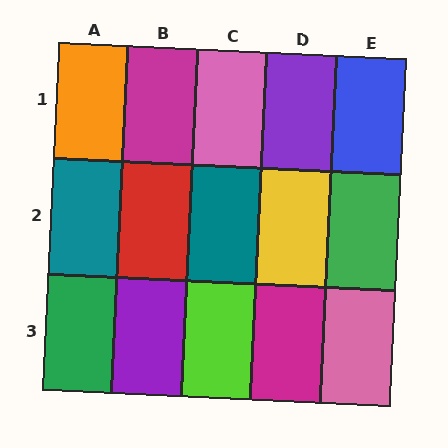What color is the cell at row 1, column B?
Magenta.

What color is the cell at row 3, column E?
Pink.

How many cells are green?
2 cells are green.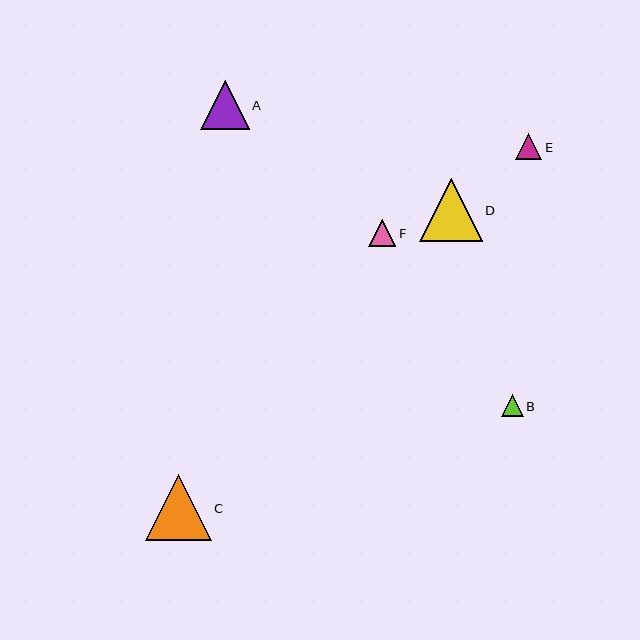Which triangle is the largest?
Triangle C is the largest with a size of approximately 66 pixels.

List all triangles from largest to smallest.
From largest to smallest: C, D, A, F, E, B.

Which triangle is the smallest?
Triangle B is the smallest with a size of approximately 21 pixels.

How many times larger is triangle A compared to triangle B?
Triangle A is approximately 2.3 times the size of triangle B.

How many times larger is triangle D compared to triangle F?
Triangle D is approximately 2.3 times the size of triangle F.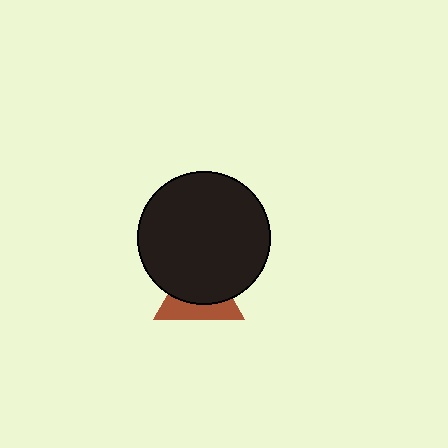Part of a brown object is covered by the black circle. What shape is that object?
It is a triangle.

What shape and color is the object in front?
The object in front is a black circle.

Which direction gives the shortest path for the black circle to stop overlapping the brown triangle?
Moving up gives the shortest separation.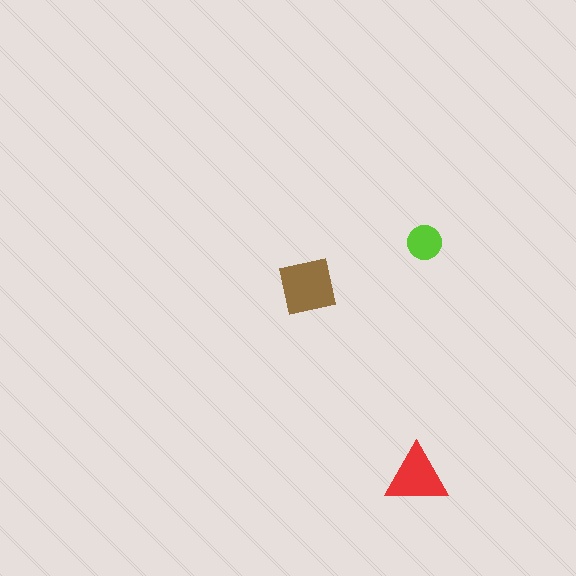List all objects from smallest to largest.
The lime circle, the red triangle, the brown square.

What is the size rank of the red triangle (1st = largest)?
2nd.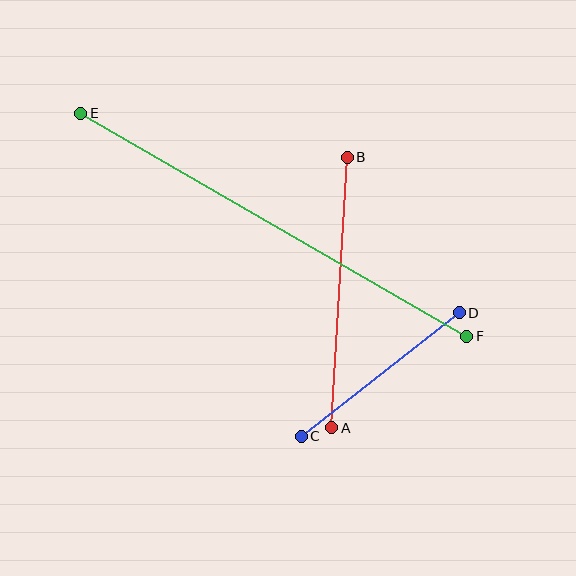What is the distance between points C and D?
The distance is approximately 200 pixels.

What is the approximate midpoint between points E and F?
The midpoint is at approximately (274, 225) pixels.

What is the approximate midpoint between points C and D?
The midpoint is at approximately (380, 374) pixels.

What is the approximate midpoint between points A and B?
The midpoint is at approximately (339, 293) pixels.